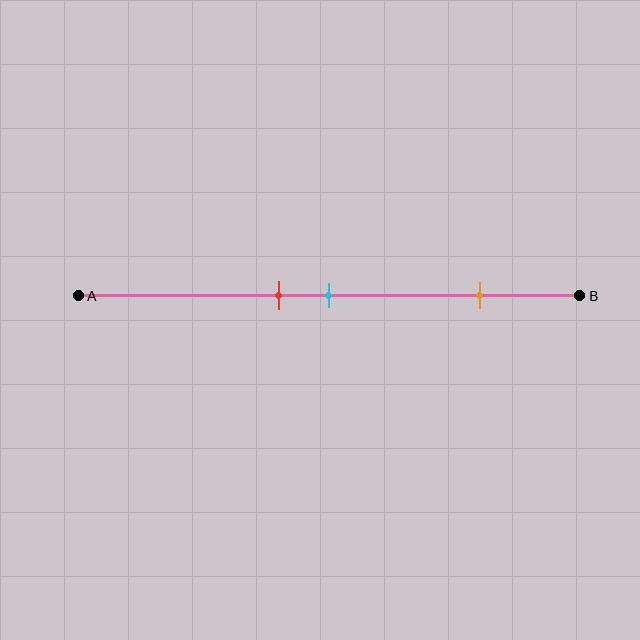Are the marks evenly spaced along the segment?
No, the marks are not evenly spaced.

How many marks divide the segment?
There are 3 marks dividing the segment.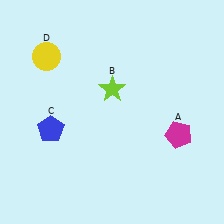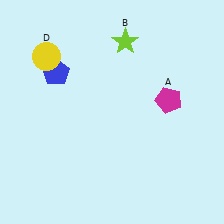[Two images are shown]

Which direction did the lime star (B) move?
The lime star (B) moved up.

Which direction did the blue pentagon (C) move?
The blue pentagon (C) moved up.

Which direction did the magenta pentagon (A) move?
The magenta pentagon (A) moved up.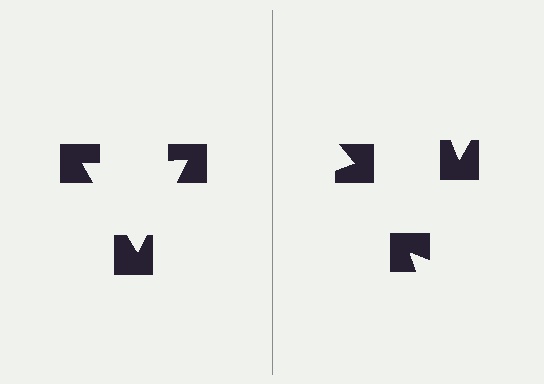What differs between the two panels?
The notched squares are positioned identically on both sides; only the wedge orientations differ. On the left they align to a triangle; on the right they are misaligned.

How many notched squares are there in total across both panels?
6 — 3 on each side.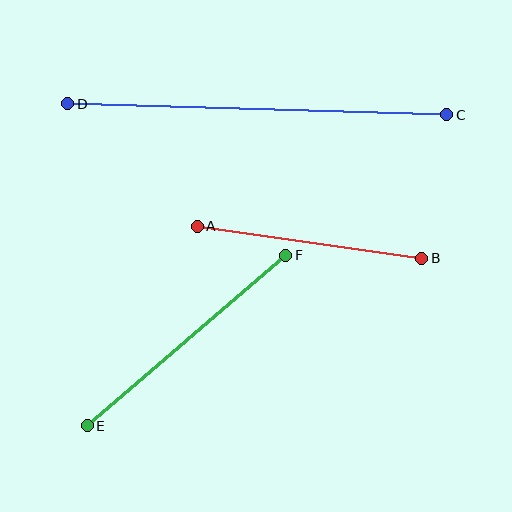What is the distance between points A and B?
The distance is approximately 226 pixels.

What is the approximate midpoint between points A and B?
The midpoint is at approximately (309, 242) pixels.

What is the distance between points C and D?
The distance is approximately 379 pixels.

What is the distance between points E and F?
The distance is approximately 262 pixels.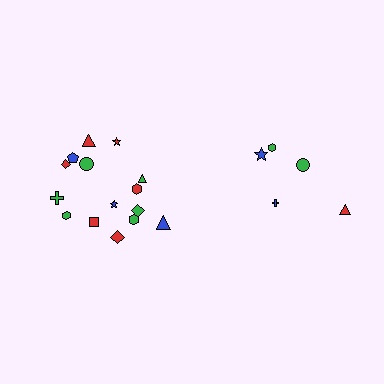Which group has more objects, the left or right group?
The left group.